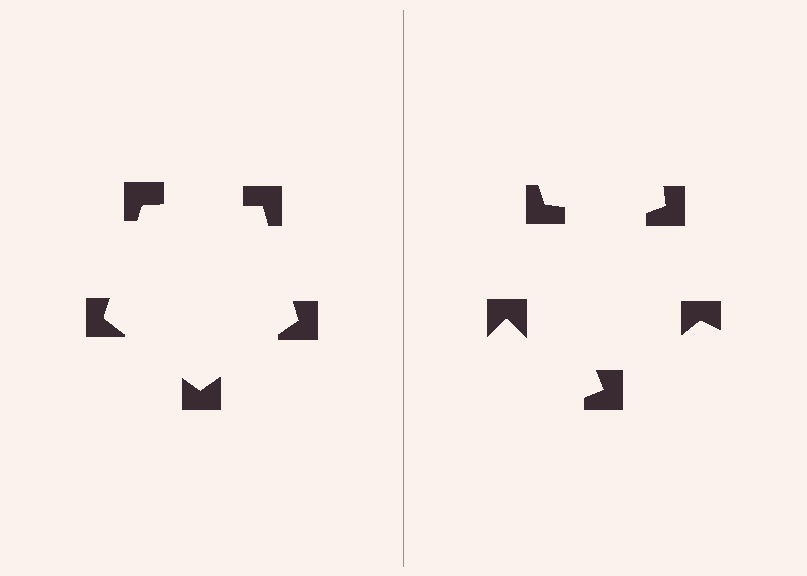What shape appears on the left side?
An illusory pentagon.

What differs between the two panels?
The notched squares are positioned identically on both sides; only the wedge orientations differ. On the left they align to a pentagon; on the right they are misaligned.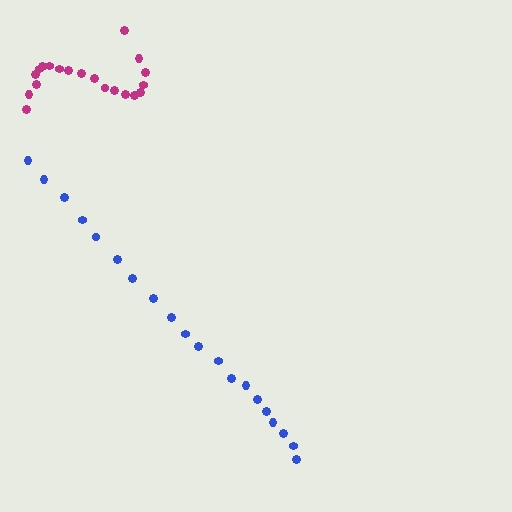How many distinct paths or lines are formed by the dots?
There are 2 distinct paths.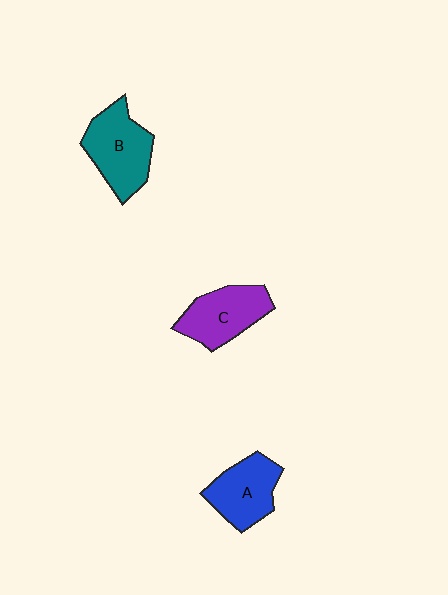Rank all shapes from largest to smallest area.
From largest to smallest: B (teal), C (purple), A (blue).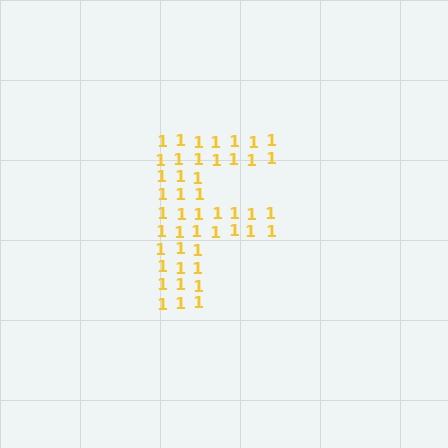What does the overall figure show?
The overall figure shows the letter F.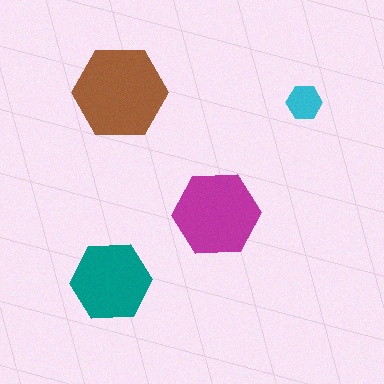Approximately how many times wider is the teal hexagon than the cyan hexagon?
About 2.5 times wider.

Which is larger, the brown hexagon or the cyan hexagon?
The brown one.